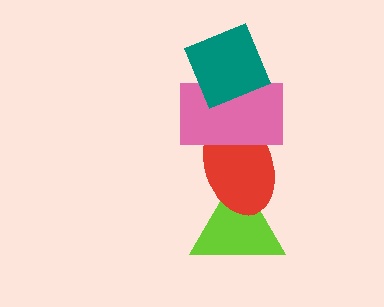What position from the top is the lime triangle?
The lime triangle is 4th from the top.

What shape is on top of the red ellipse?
The pink rectangle is on top of the red ellipse.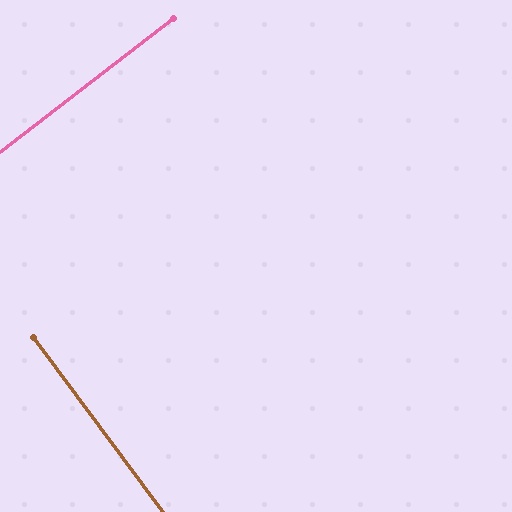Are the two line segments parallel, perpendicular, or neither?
Perpendicular — they meet at approximately 89°.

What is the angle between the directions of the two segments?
Approximately 89 degrees.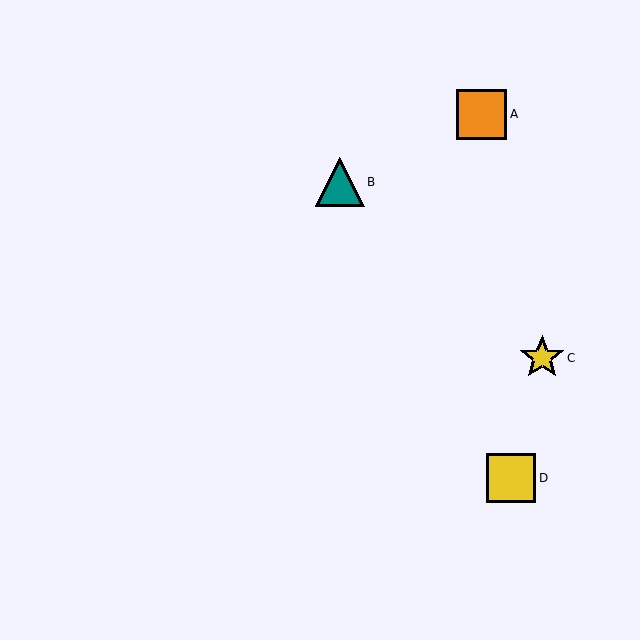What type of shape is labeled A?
Shape A is an orange square.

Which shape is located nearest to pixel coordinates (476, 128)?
The orange square (labeled A) at (482, 114) is nearest to that location.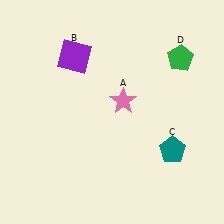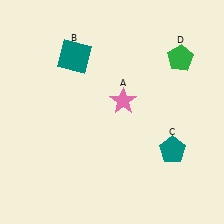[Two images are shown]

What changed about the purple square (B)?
In Image 1, B is purple. In Image 2, it changed to teal.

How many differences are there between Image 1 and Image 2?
There is 1 difference between the two images.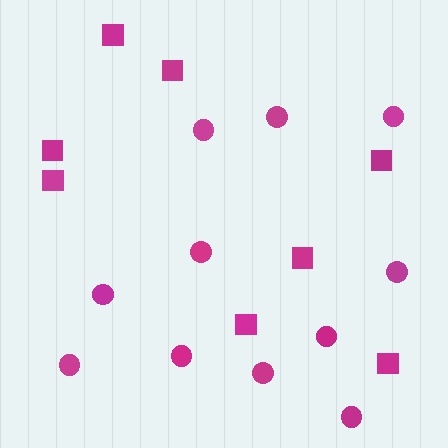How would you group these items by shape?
There are 2 groups: one group of circles (11) and one group of squares (8).